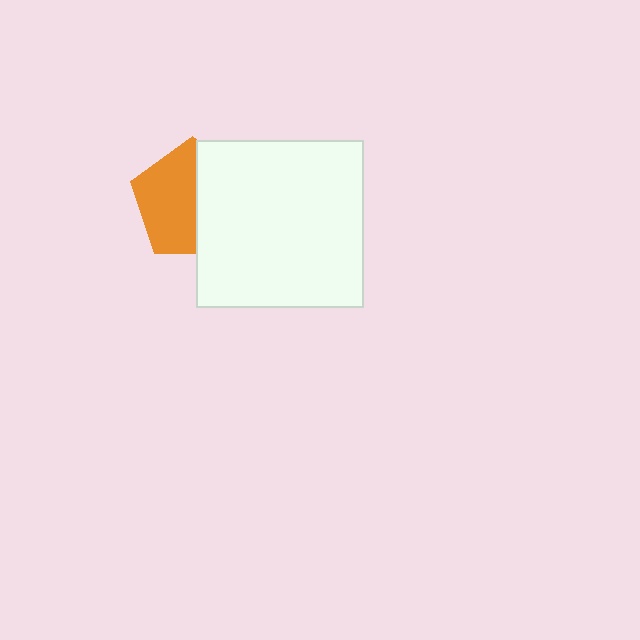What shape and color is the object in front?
The object in front is a white square.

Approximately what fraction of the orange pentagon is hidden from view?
Roughly 46% of the orange pentagon is hidden behind the white square.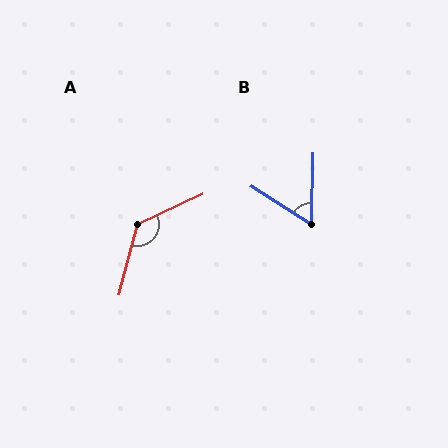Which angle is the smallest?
B, at approximately 58 degrees.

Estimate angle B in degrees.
Approximately 58 degrees.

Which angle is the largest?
A, at approximately 129 degrees.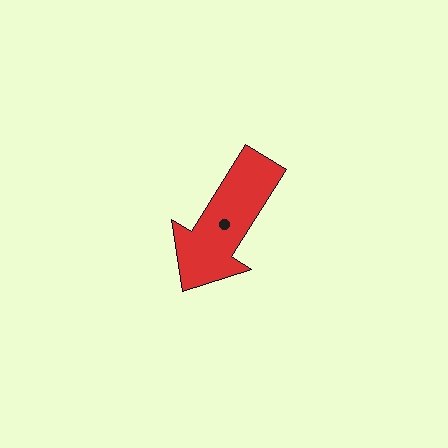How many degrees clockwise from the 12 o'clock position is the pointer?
Approximately 212 degrees.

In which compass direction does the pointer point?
Southwest.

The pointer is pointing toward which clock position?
Roughly 7 o'clock.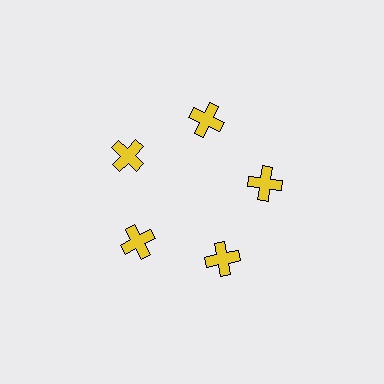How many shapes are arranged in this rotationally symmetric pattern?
There are 5 shapes, arranged in 5 groups of 1.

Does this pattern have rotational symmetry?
Yes, this pattern has 5-fold rotational symmetry. It looks the same after rotating 72 degrees around the center.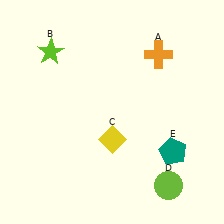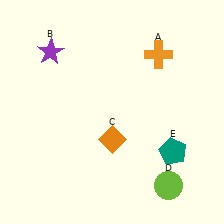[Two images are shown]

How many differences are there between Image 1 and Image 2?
There are 2 differences between the two images.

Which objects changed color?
B changed from lime to purple. C changed from yellow to orange.